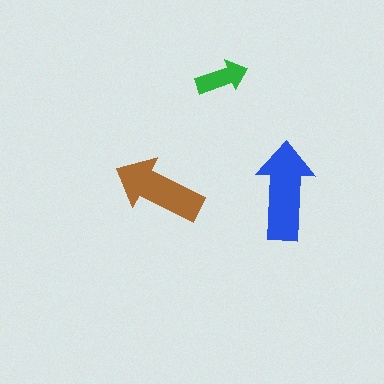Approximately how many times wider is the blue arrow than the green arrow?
About 2 times wider.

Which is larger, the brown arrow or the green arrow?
The brown one.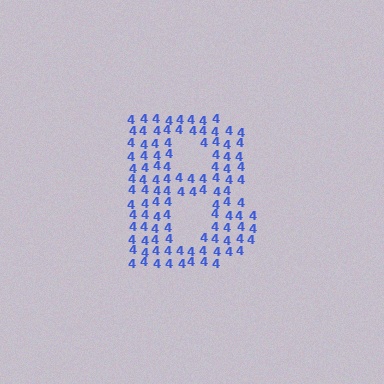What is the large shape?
The large shape is the letter B.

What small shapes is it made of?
It is made of small digit 4's.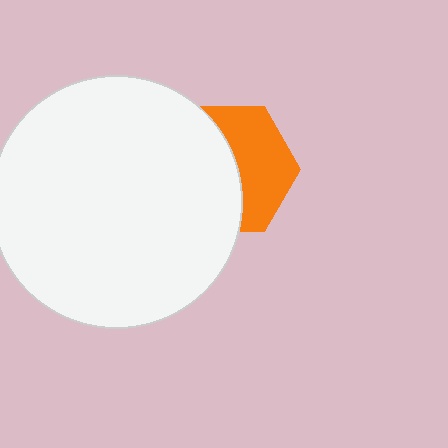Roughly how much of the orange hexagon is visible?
About half of it is visible (roughly 46%).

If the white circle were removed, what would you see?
You would see the complete orange hexagon.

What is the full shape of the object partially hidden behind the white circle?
The partially hidden object is an orange hexagon.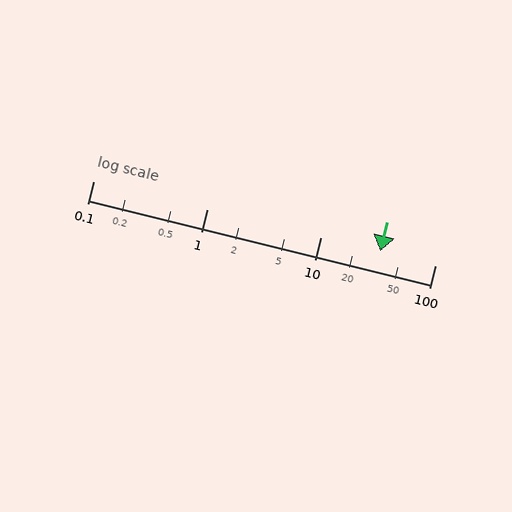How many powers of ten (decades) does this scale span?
The scale spans 3 decades, from 0.1 to 100.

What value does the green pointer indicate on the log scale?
The pointer indicates approximately 33.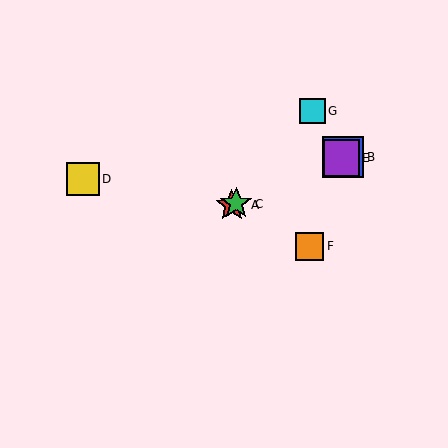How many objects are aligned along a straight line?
4 objects (A, B, C, E) are aligned along a straight line.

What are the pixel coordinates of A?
Object A is at (232, 205).